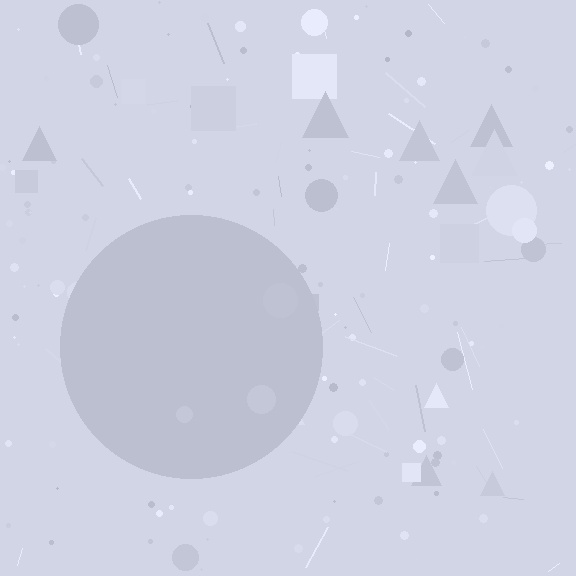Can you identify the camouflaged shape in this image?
The camouflaged shape is a circle.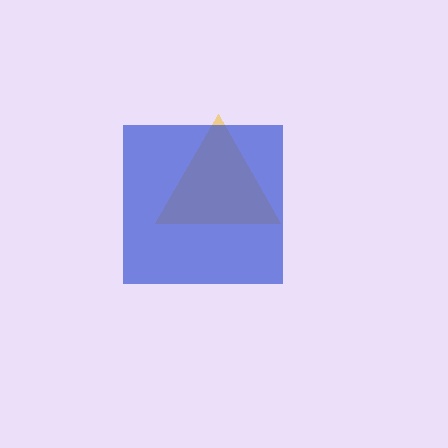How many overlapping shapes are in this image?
There are 2 overlapping shapes in the image.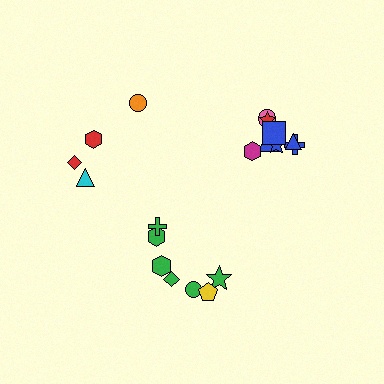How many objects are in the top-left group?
There are 4 objects.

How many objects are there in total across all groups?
There are 19 objects.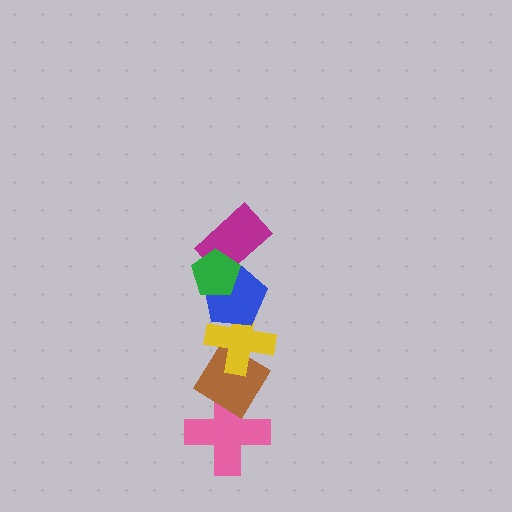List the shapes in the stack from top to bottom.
From top to bottom: the green pentagon, the magenta rectangle, the blue pentagon, the yellow cross, the brown diamond, the pink cross.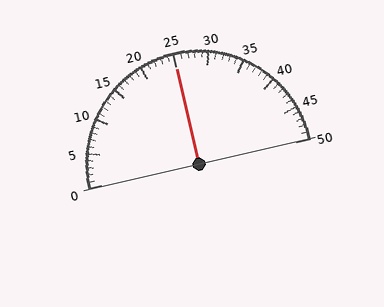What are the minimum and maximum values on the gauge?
The gauge ranges from 0 to 50.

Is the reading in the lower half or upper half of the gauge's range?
The reading is in the upper half of the range (0 to 50).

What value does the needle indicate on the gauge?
The needle indicates approximately 25.